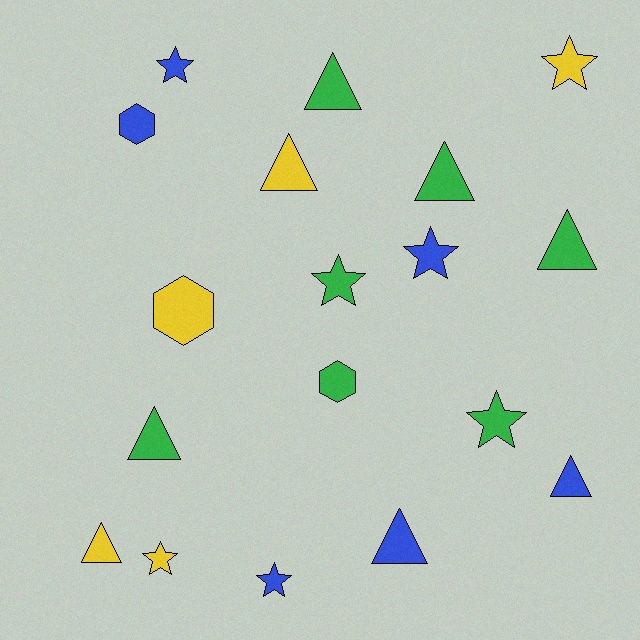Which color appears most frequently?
Green, with 7 objects.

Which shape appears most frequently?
Triangle, with 8 objects.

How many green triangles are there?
There are 4 green triangles.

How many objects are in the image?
There are 18 objects.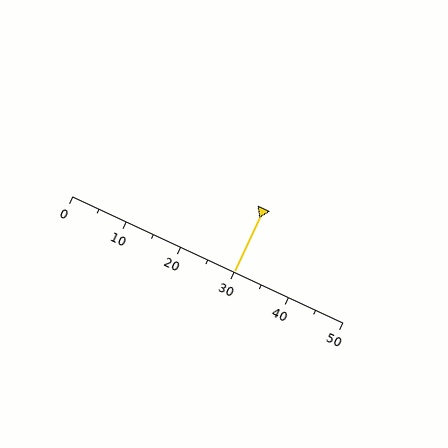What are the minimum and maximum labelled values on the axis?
The axis runs from 0 to 50.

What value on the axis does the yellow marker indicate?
The marker indicates approximately 30.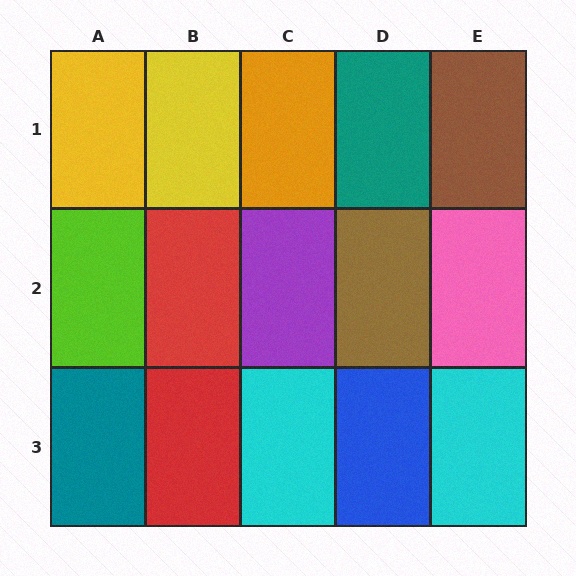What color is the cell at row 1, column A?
Yellow.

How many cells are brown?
2 cells are brown.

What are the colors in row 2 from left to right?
Lime, red, purple, brown, pink.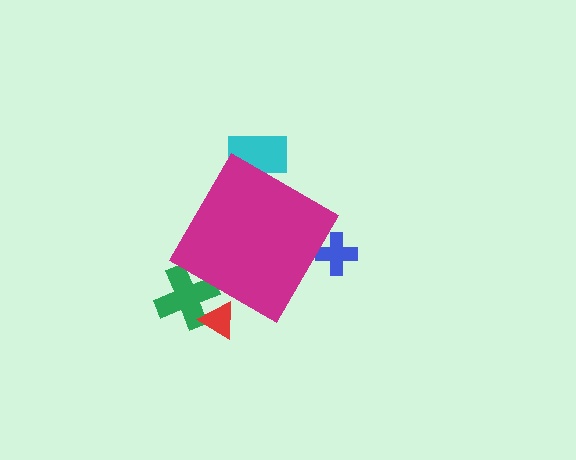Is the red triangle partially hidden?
Yes, the red triangle is partially hidden behind the magenta diamond.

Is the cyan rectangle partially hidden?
Yes, the cyan rectangle is partially hidden behind the magenta diamond.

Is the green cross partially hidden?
Yes, the green cross is partially hidden behind the magenta diamond.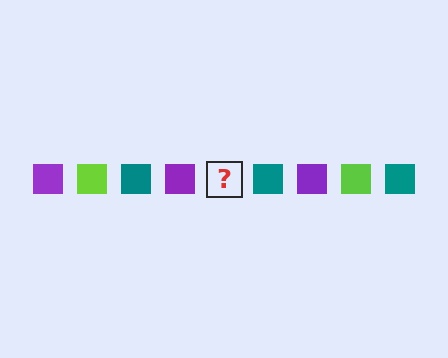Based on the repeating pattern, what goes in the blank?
The blank should be a lime square.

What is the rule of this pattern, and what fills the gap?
The rule is that the pattern cycles through purple, lime, teal squares. The gap should be filled with a lime square.